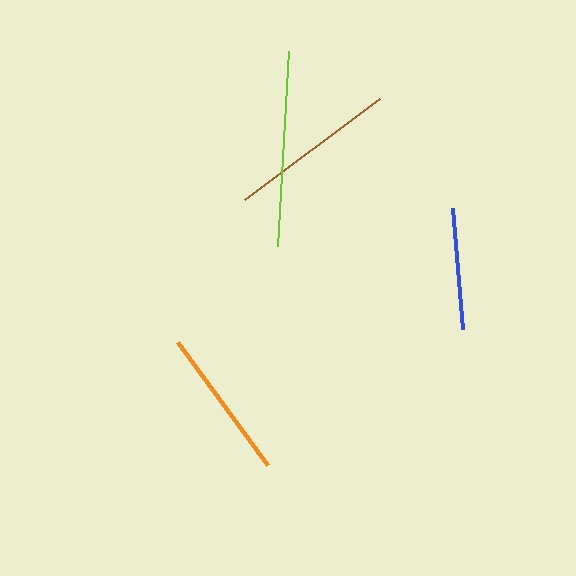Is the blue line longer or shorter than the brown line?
The brown line is longer than the blue line.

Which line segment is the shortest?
The blue line is the shortest at approximately 122 pixels.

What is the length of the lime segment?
The lime segment is approximately 195 pixels long.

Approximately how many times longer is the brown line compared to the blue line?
The brown line is approximately 1.4 times the length of the blue line.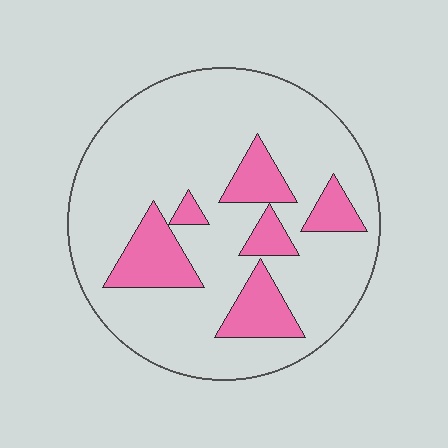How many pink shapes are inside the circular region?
6.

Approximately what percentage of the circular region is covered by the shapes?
Approximately 20%.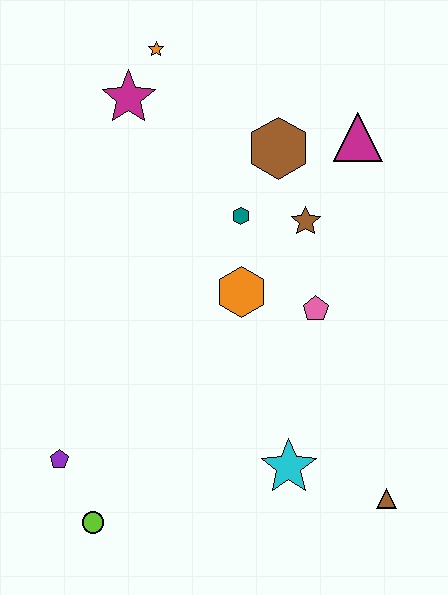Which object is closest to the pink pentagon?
The orange hexagon is closest to the pink pentagon.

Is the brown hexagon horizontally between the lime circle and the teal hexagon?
No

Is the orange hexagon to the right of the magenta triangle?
No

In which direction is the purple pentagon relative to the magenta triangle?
The purple pentagon is below the magenta triangle.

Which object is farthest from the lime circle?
The orange star is farthest from the lime circle.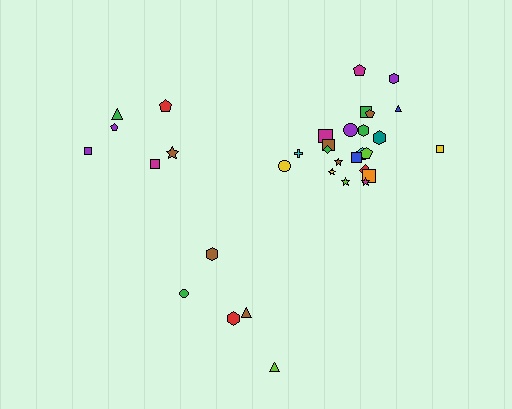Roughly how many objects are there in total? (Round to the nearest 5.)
Roughly 35 objects in total.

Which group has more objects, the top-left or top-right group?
The top-right group.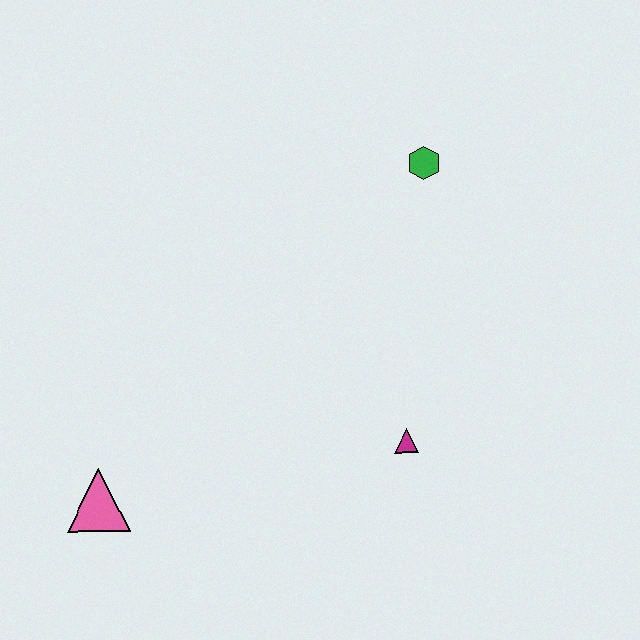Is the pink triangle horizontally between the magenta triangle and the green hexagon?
No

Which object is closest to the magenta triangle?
The green hexagon is closest to the magenta triangle.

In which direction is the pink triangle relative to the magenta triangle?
The pink triangle is to the left of the magenta triangle.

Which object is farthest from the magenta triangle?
The pink triangle is farthest from the magenta triangle.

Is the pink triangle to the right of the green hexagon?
No